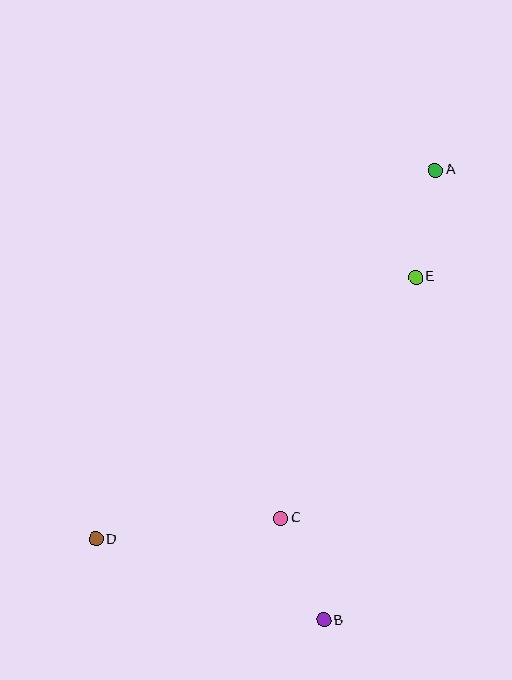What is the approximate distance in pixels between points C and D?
The distance between C and D is approximately 186 pixels.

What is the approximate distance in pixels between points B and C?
The distance between B and C is approximately 110 pixels.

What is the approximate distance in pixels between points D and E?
The distance between D and E is approximately 413 pixels.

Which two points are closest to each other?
Points A and E are closest to each other.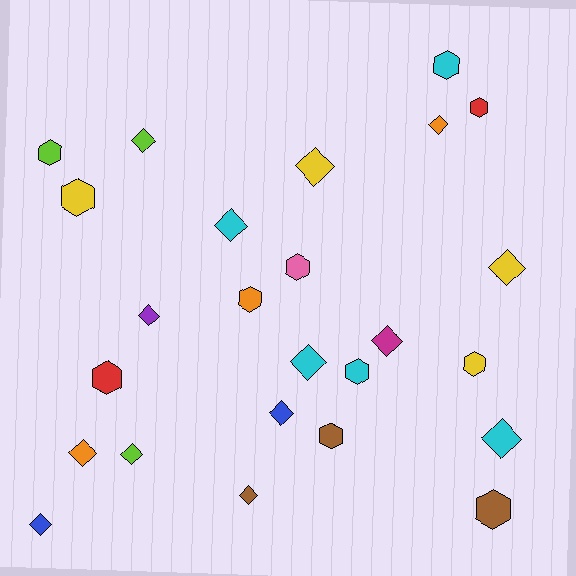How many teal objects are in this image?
There are no teal objects.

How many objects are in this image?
There are 25 objects.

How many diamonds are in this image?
There are 14 diamonds.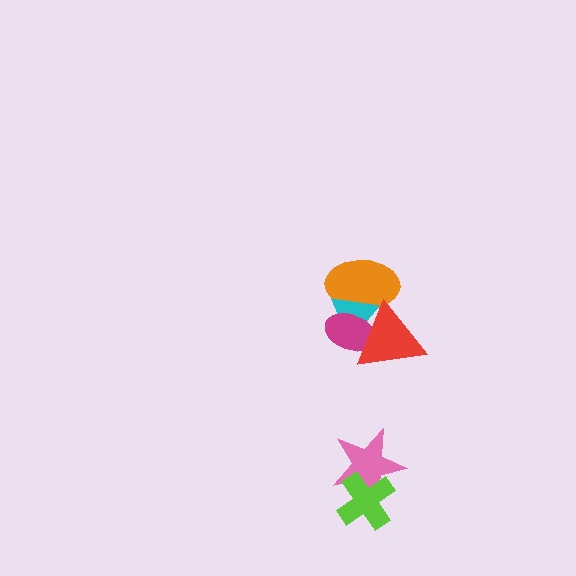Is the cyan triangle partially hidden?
Yes, it is partially covered by another shape.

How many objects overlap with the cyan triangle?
3 objects overlap with the cyan triangle.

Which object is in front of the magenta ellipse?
The red triangle is in front of the magenta ellipse.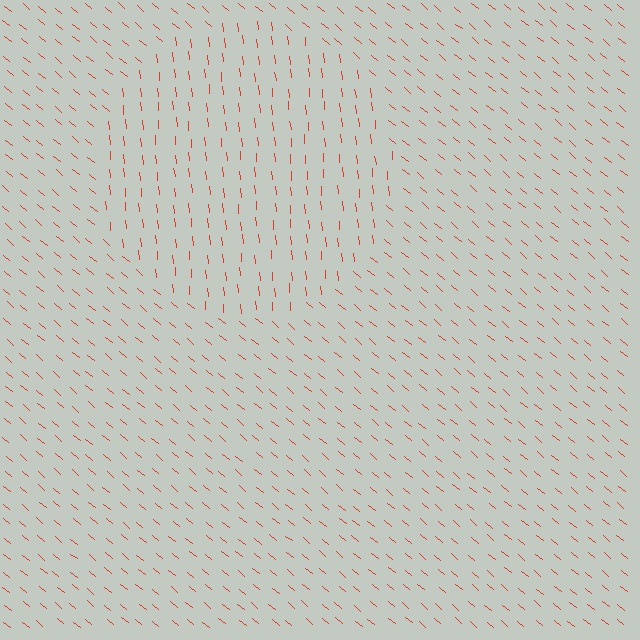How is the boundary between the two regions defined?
The boundary is defined purely by a change in line orientation (approximately 45 degrees difference). All lines are the same color and thickness.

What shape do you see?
I see a circle.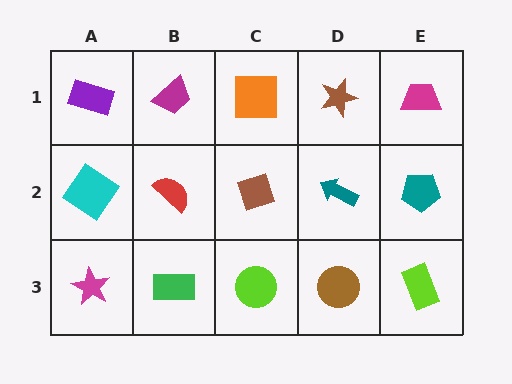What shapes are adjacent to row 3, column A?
A cyan diamond (row 2, column A), a green rectangle (row 3, column B).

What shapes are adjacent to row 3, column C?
A brown diamond (row 2, column C), a green rectangle (row 3, column B), a brown circle (row 3, column D).